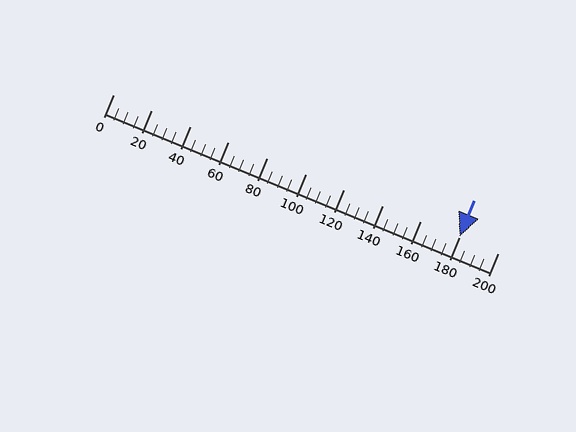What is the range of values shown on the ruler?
The ruler shows values from 0 to 200.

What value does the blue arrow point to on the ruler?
The blue arrow points to approximately 180.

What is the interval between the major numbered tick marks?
The major tick marks are spaced 20 units apart.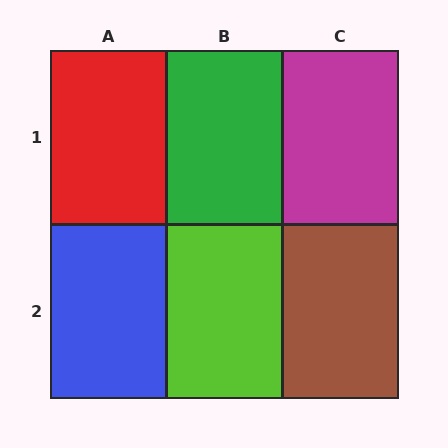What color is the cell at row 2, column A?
Blue.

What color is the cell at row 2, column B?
Lime.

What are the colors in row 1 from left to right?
Red, green, magenta.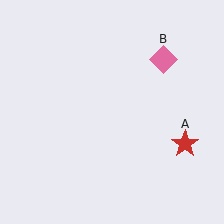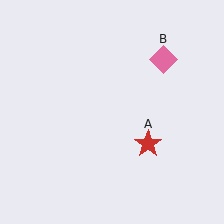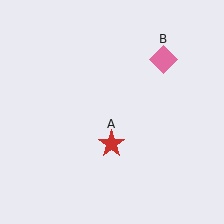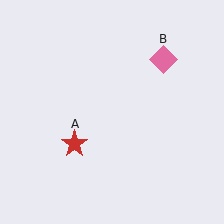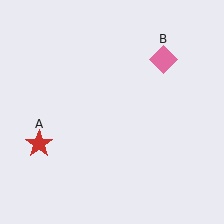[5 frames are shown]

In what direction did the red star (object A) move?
The red star (object A) moved left.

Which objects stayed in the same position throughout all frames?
Pink diamond (object B) remained stationary.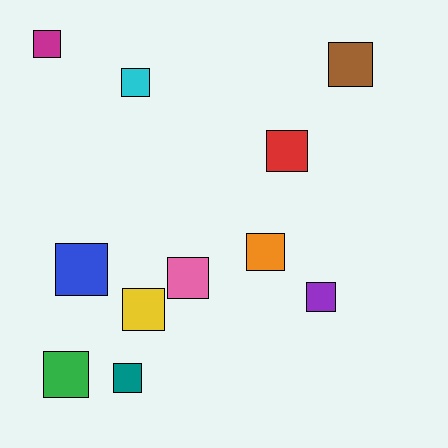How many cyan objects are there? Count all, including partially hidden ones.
There is 1 cyan object.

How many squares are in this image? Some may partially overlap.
There are 11 squares.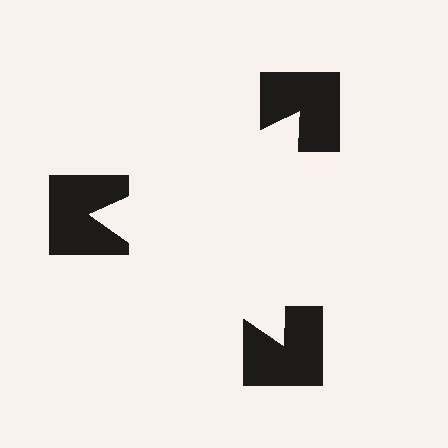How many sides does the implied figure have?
3 sides.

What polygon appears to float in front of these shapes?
An illusory triangle — its edges are inferred from the aligned wedge cuts in the notched squares, not physically drawn.